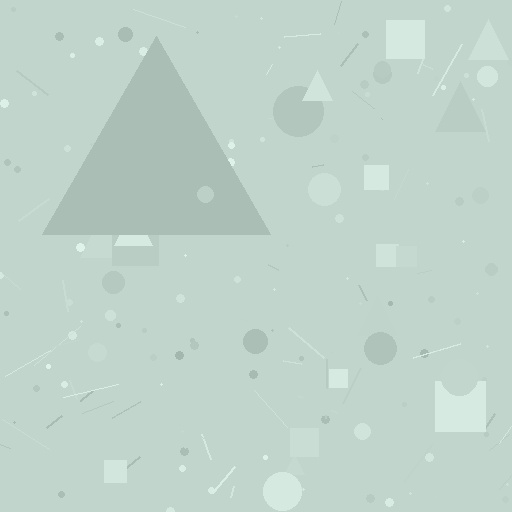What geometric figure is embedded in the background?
A triangle is embedded in the background.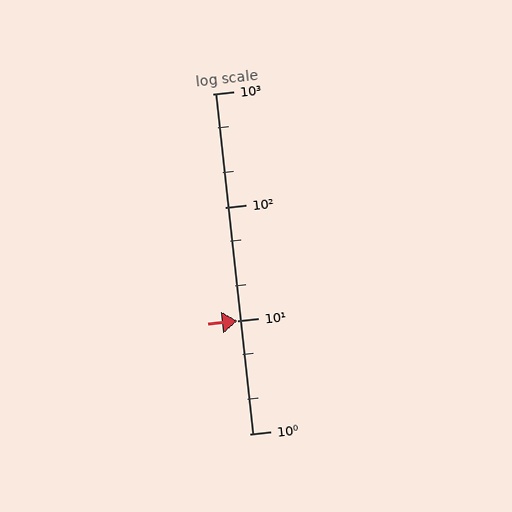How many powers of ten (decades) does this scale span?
The scale spans 3 decades, from 1 to 1000.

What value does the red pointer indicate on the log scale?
The pointer indicates approximately 9.9.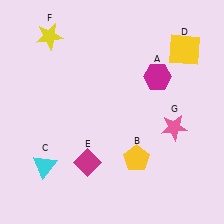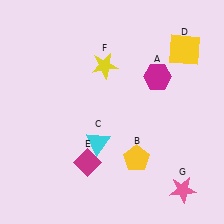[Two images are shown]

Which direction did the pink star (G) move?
The pink star (G) moved down.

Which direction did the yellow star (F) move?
The yellow star (F) moved right.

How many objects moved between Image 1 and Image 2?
3 objects moved between the two images.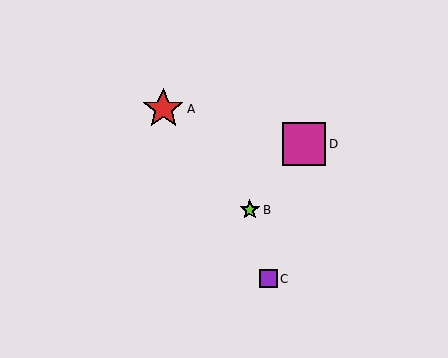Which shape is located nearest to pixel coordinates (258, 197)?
The lime star (labeled B) at (250, 210) is nearest to that location.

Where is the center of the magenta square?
The center of the magenta square is at (304, 144).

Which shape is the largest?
The magenta square (labeled D) is the largest.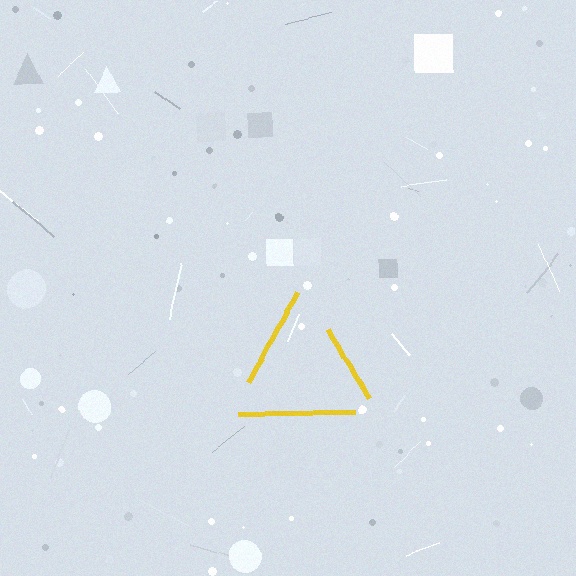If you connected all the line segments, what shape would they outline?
They would outline a triangle.